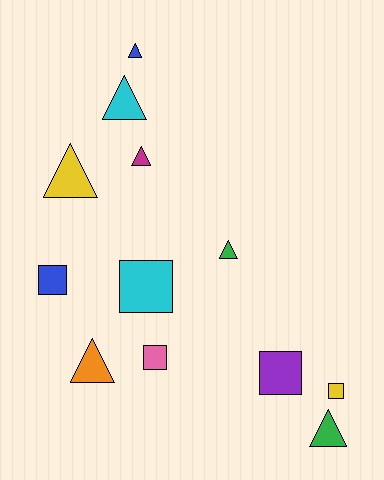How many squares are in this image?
There are 5 squares.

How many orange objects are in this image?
There is 1 orange object.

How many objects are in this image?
There are 12 objects.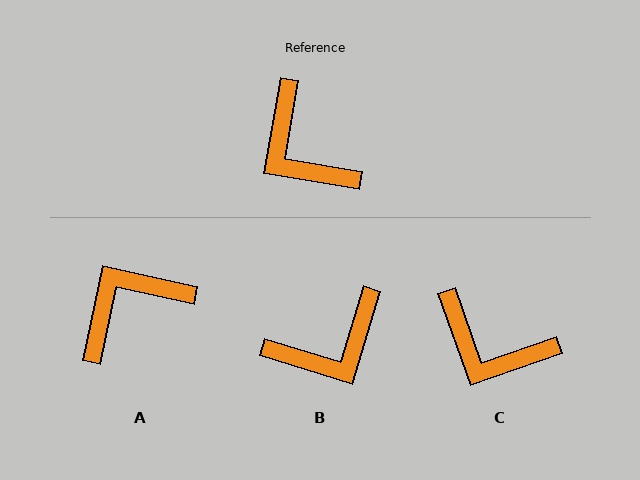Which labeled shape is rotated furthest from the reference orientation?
A, about 93 degrees away.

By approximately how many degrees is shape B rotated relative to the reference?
Approximately 83 degrees counter-clockwise.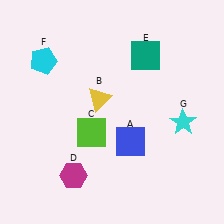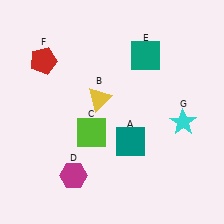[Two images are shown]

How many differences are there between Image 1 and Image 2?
There are 2 differences between the two images.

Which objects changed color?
A changed from blue to teal. F changed from cyan to red.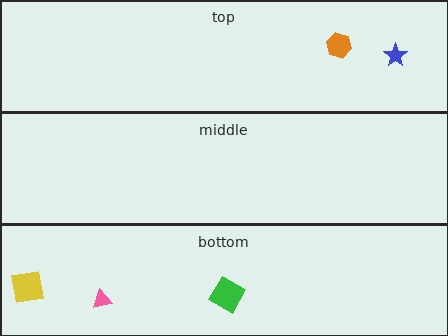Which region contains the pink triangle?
The bottom region.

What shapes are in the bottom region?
The pink triangle, the yellow square, the green square.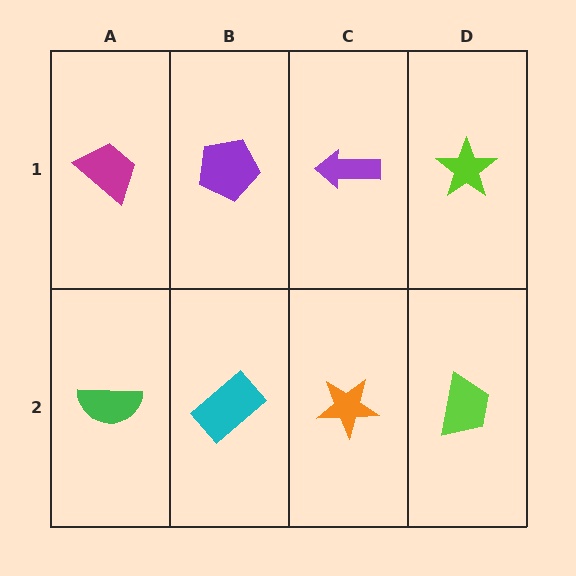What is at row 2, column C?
An orange star.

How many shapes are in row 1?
4 shapes.